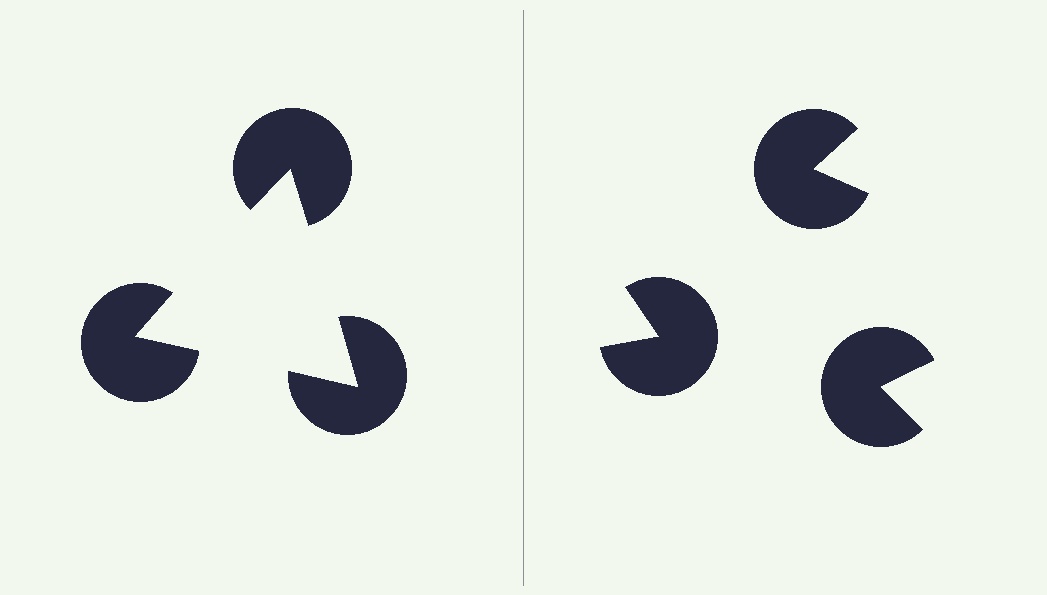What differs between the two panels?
The pac-man discs are positioned identically on both sides; only the wedge orientations differ. On the left they align to a triangle; on the right they are misaligned.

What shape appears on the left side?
An illusory triangle.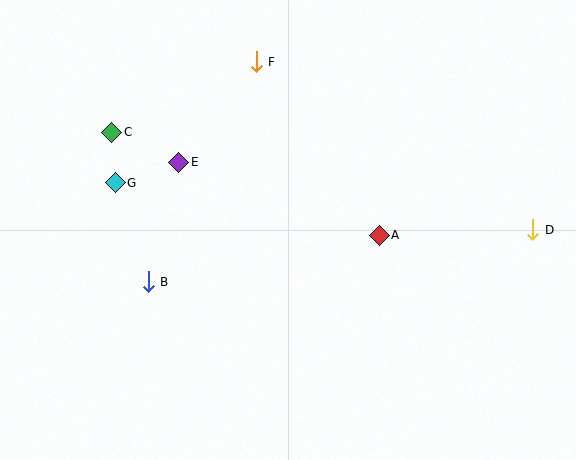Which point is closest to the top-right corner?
Point D is closest to the top-right corner.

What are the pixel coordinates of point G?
Point G is at (115, 183).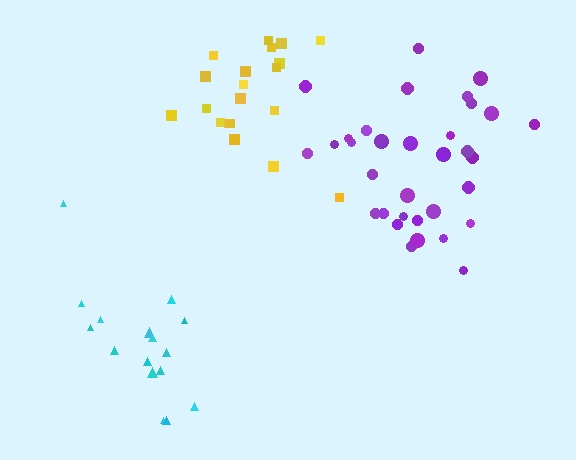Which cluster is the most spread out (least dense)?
Cyan.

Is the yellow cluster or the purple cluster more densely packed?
Purple.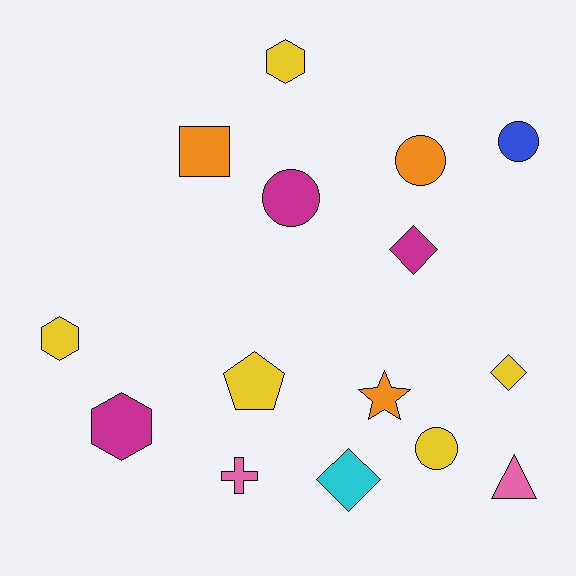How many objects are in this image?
There are 15 objects.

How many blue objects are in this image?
There is 1 blue object.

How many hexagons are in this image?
There are 3 hexagons.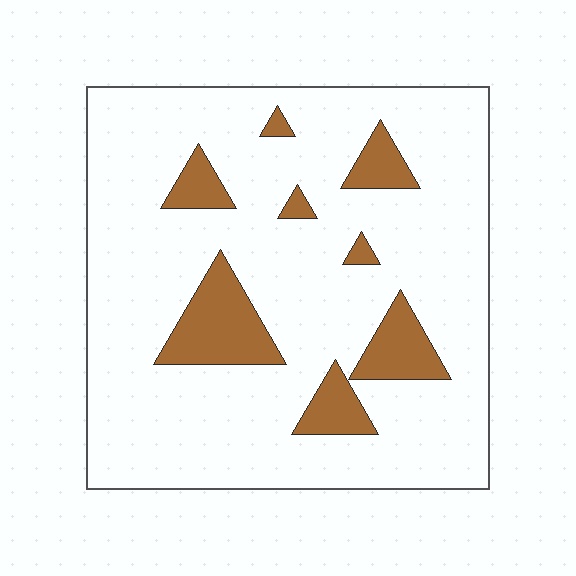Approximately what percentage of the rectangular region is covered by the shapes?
Approximately 15%.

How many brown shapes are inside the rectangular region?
8.